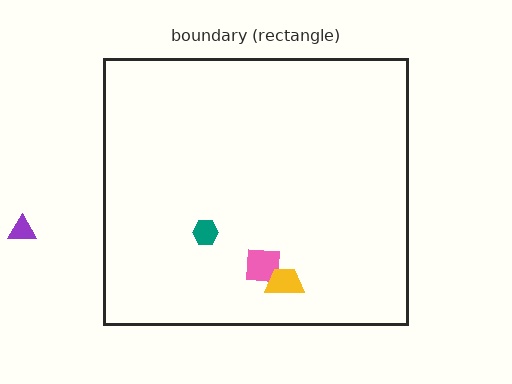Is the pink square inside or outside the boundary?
Inside.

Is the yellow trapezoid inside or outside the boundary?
Inside.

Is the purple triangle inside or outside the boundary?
Outside.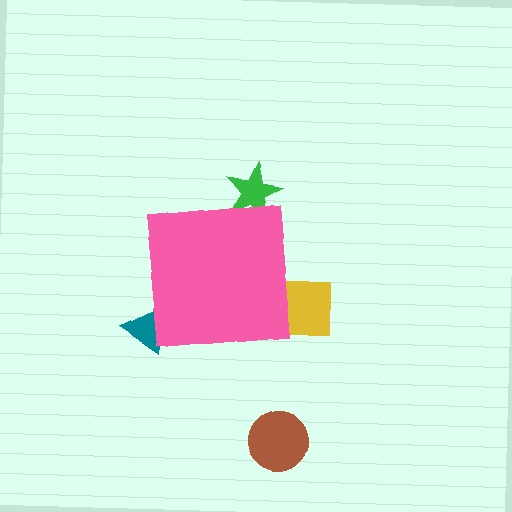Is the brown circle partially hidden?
No, the brown circle is fully visible.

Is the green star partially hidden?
Yes, the green star is partially hidden behind the pink square.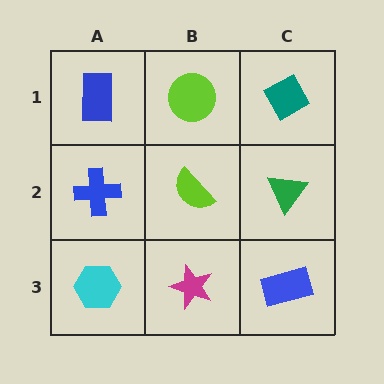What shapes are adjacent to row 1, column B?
A lime semicircle (row 2, column B), a blue rectangle (row 1, column A), a teal diamond (row 1, column C).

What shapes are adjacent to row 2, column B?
A lime circle (row 1, column B), a magenta star (row 3, column B), a blue cross (row 2, column A), a green triangle (row 2, column C).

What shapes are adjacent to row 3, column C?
A green triangle (row 2, column C), a magenta star (row 3, column B).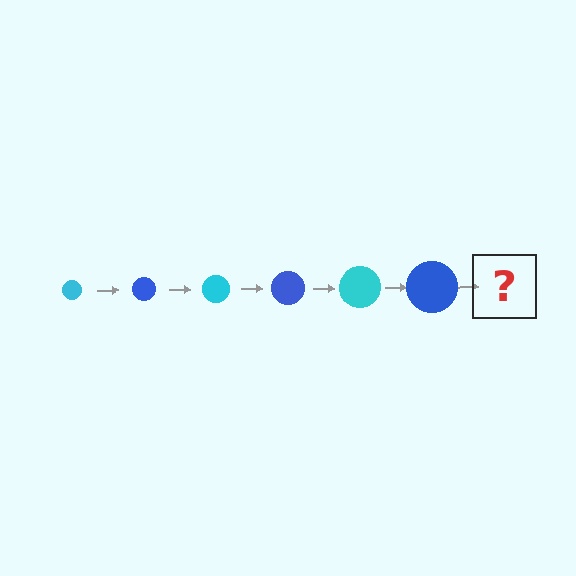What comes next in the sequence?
The next element should be a cyan circle, larger than the previous one.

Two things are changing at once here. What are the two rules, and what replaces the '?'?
The two rules are that the circle grows larger each step and the color cycles through cyan and blue. The '?' should be a cyan circle, larger than the previous one.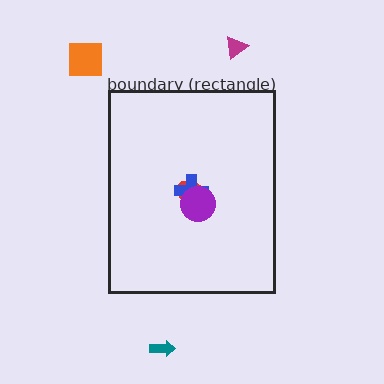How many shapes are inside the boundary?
3 inside, 3 outside.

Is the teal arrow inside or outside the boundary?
Outside.